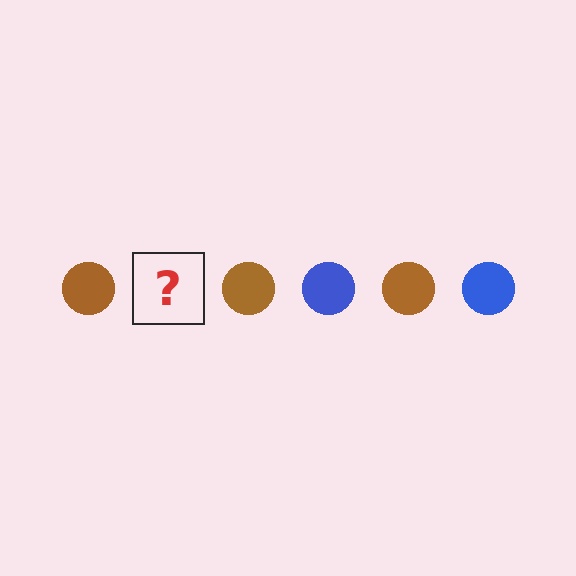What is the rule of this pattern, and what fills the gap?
The rule is that the pattern cycles through brown, blue circles. The gap should be filled with a blue circle.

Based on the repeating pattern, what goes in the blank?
The blank should be a blue circle.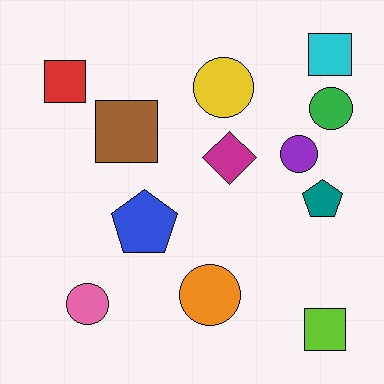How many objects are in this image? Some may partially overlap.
There are 12 objects.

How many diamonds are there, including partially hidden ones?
There is 1 diamond.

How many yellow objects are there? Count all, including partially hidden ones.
There is 1 yellow object.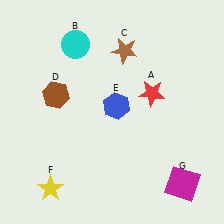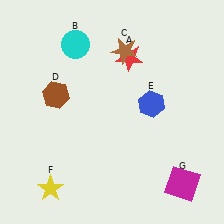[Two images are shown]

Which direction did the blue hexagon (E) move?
The blue hexagon (E) moved right.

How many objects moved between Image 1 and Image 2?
2 objects moved between the two images.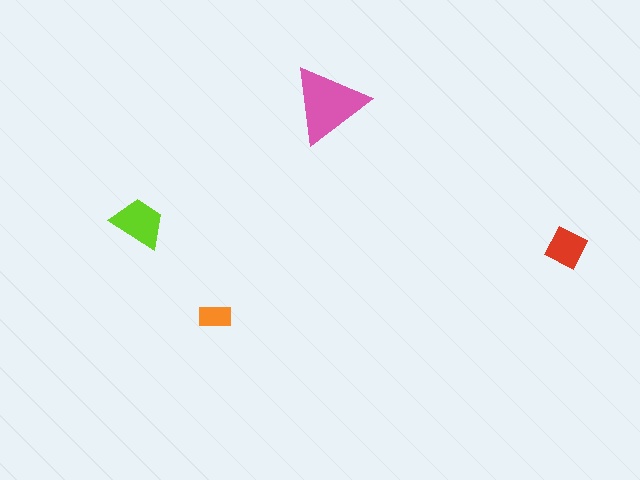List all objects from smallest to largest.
The orange rectangle, the red diamond, the lime trapezoid, the pink triangle.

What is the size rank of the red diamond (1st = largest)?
3rd.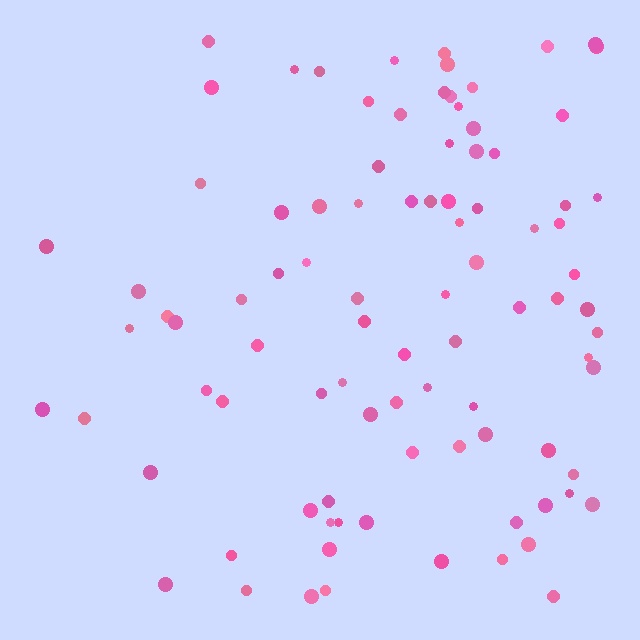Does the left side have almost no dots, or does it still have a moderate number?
Still a moderate number, just noticeably fewer than the right.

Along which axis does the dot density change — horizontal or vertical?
Horizontal.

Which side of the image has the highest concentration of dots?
The right.